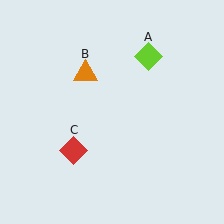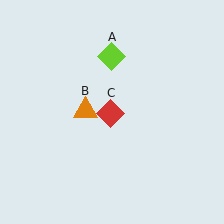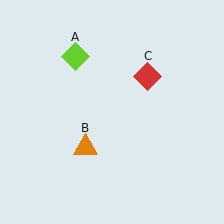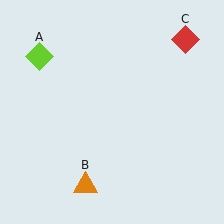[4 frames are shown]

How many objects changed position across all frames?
3 objects changed position: lime diamond (object A), orange triangle (object B), red diamond (object C).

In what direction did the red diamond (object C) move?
The red diamond (object C) moved up and to the right.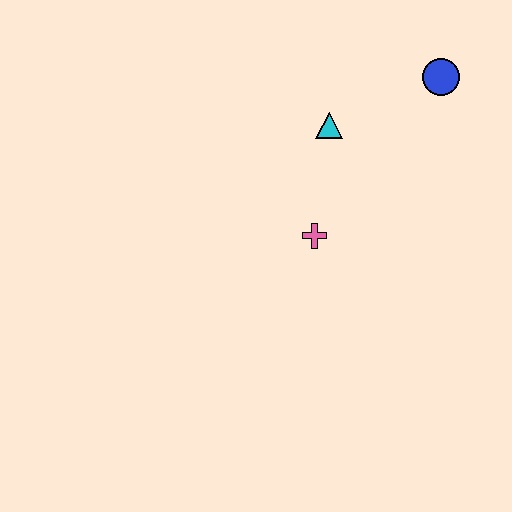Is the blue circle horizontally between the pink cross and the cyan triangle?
No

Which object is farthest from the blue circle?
The pink cross is farthest from the blue circle.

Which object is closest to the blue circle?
The cyan triangle is closest to the blue circle.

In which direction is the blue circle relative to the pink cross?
The blue circle is above the pink cross.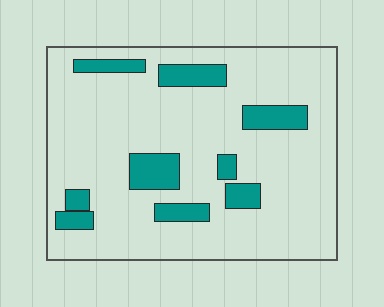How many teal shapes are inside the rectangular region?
9.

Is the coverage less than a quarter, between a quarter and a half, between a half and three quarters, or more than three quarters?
Less than a quarter.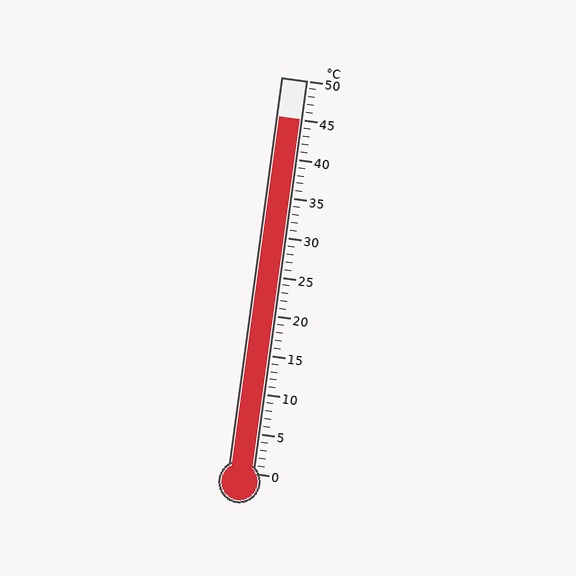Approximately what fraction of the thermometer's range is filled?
The thermometer is filled to approximately 90% of its range.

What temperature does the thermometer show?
The thermometer shows approximately 45°C.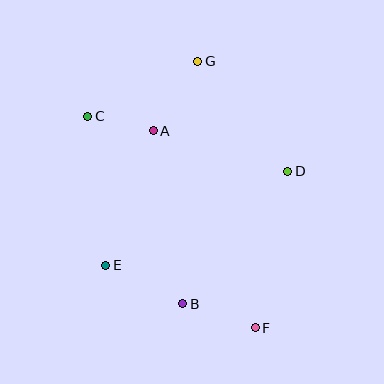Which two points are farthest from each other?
Points F and G are farthest from each other.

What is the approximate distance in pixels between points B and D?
The distance between B and D is approximately 169 pixels.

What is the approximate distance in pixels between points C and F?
The distance between C and F is approximately 270 pixels.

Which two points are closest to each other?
Points A and C are closest to each other.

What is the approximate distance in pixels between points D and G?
The distance between D and G is approximately 142 pixels.